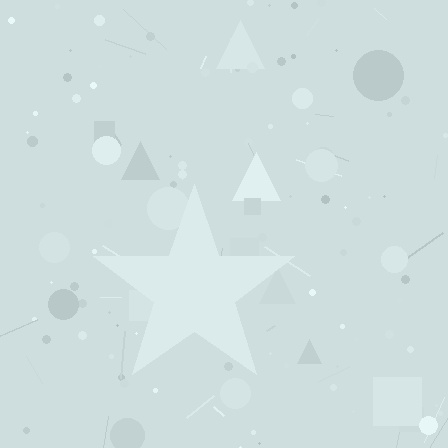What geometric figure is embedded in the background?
A star is embedded in the background.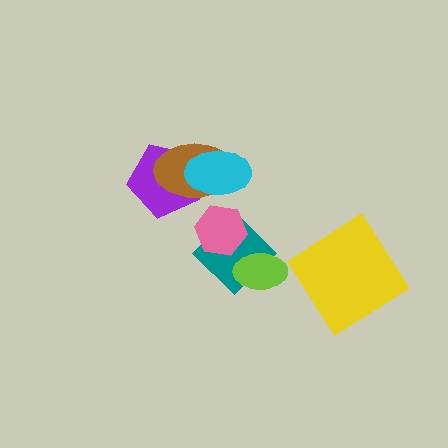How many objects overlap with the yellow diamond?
0 objects overlap with the yellow diamond.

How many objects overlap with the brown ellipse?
2 objects overlap with the brown ellipse.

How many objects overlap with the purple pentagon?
2 objects overlap with the purple pentagon.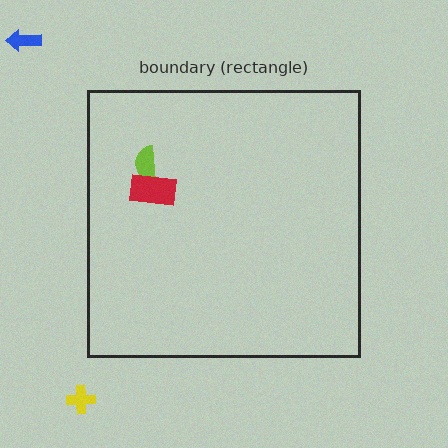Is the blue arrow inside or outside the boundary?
Outside.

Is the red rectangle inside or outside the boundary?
Inside.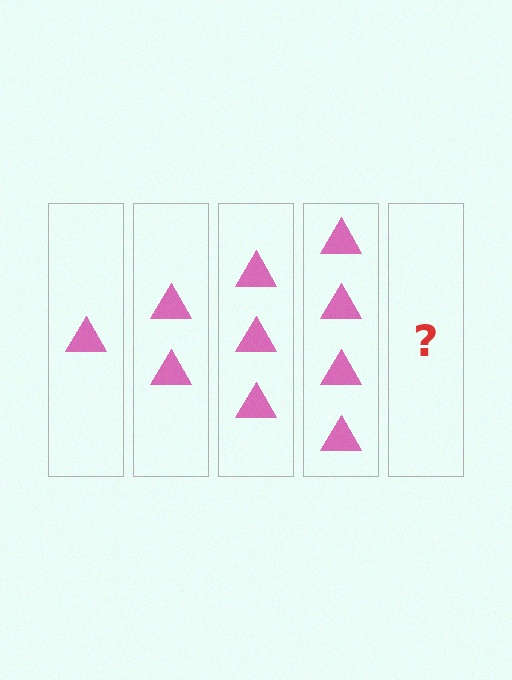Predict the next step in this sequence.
The next step is 5 triangles.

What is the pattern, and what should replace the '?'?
The pattern is that each step adds one more triangle. The '?' should be 5 triangles.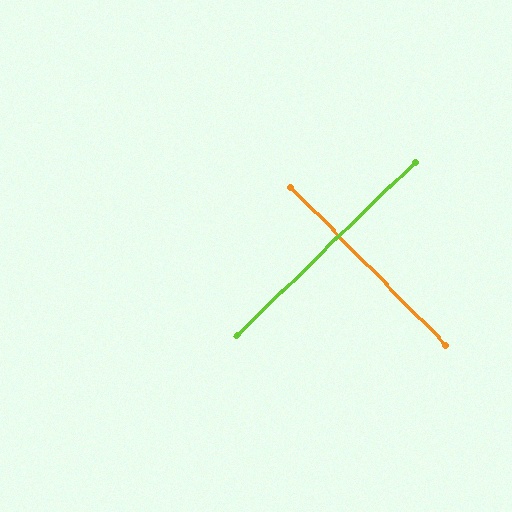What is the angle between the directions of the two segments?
Approximately 90 degrees.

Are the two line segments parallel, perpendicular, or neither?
Perpendicular — they meet at approximately 90°.